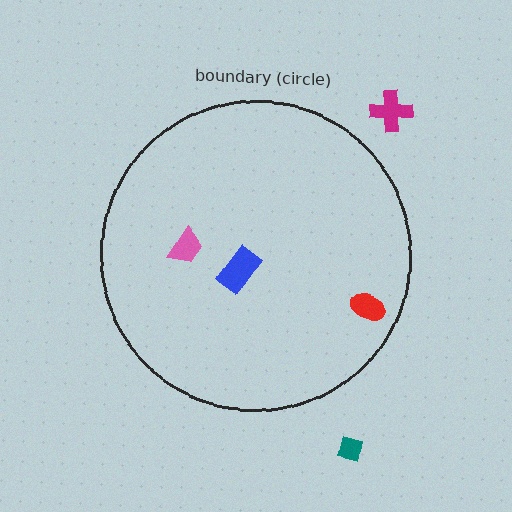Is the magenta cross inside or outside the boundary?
Outside.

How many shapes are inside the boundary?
3 inside, 2 outside.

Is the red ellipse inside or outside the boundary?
Inside.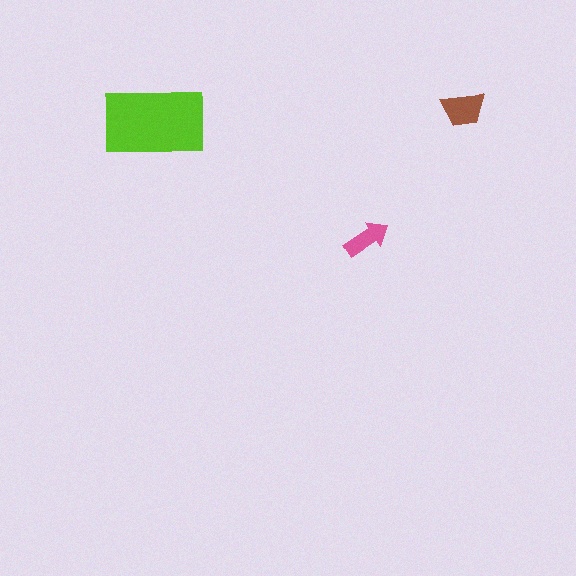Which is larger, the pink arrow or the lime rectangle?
The lime rectangle.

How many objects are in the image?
There are 3 objects in the image.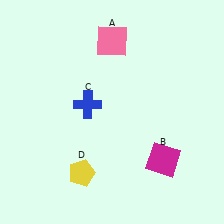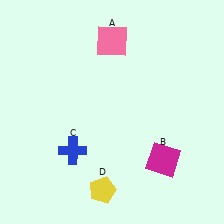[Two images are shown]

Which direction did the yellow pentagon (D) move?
The yellow pentagon (D) moved right.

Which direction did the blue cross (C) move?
The blue cross (C) moved down.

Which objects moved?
The objects that moved are: the blue cross (C), the yellow pentagon (D).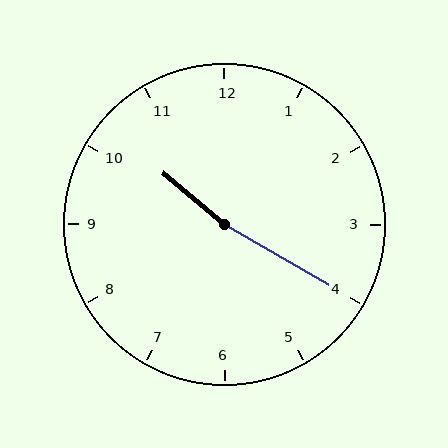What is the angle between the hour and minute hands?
Approximately 170 degrees.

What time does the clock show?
10:20.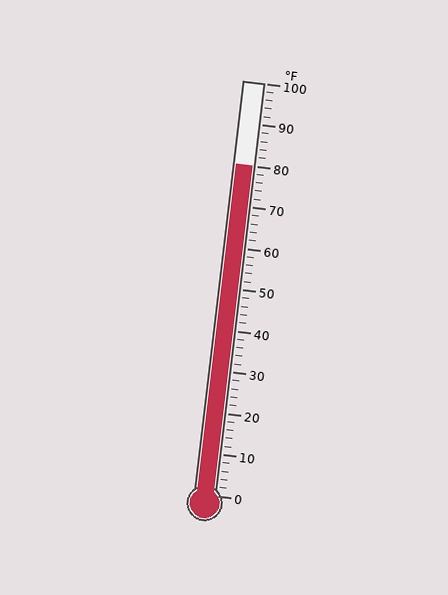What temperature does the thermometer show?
The thermometer shows approximately 80°F.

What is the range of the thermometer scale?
The thermometer scale ranges from 0°F to 100°F.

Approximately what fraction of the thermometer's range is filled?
The thermometer is filled to approximately 80% of its range.